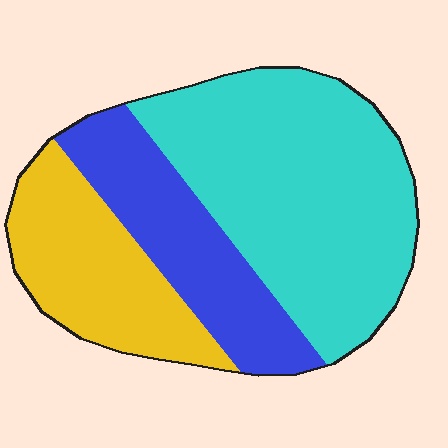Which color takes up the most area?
Cyan, at roughly 50%.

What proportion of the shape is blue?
Blue covers 24% of the shape.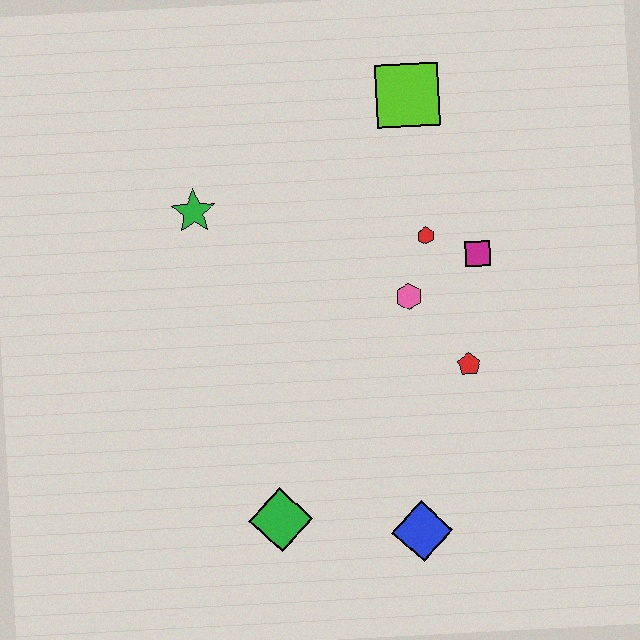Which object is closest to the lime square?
The red hexagon is closest to the lime square.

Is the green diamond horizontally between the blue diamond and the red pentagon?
No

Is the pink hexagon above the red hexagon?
No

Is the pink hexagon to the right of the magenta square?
No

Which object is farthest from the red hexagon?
The green diamond is farthest from the red hexagon.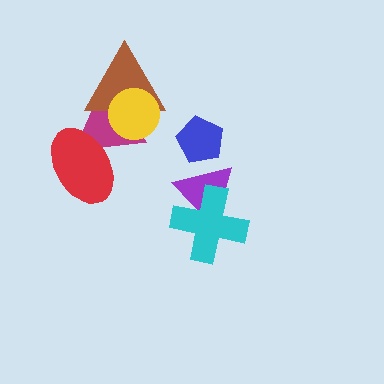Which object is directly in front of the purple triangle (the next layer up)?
The blue pentagon is directly in front of the purple triangle.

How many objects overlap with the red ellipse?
1 object overlaps with the red ellipse.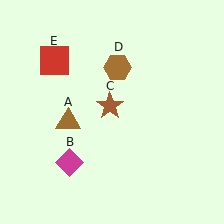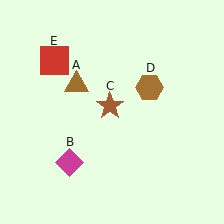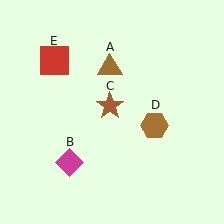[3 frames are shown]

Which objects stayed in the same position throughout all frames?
Magenta diamond (object B) and brown star (object C) and red square (object E) remained stationary.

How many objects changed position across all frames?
2 objects changed position: brown triangle (object A), brown hexagon (object D).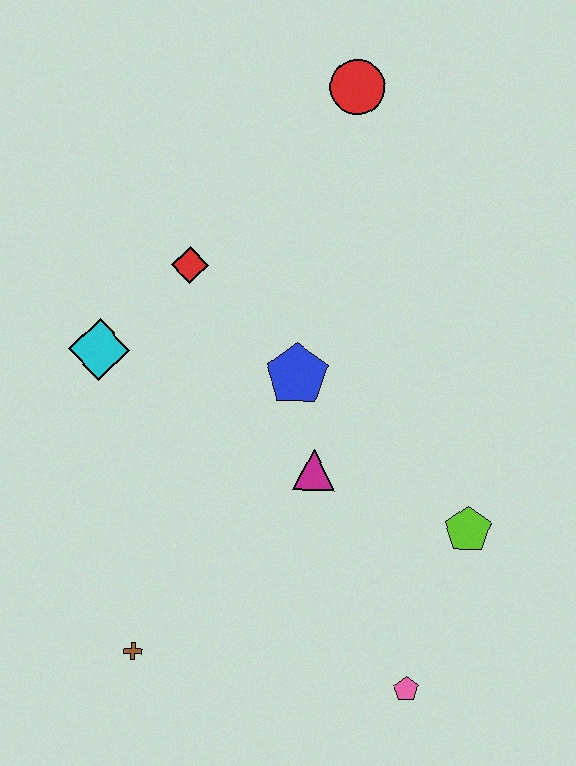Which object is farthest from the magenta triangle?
The red circle is farthest from the magenta triangle.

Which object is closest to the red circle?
The red diamond is closest to the red circle.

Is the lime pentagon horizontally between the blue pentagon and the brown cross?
No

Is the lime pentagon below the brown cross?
No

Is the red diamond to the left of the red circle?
Yes